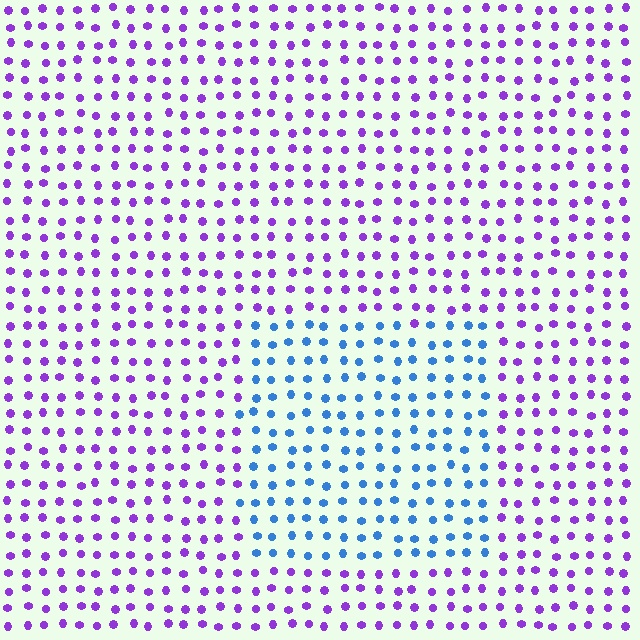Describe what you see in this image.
The image is filled with small purple elements in a uniform arrangement. A rectangle-shaped region is visible where the elements are tinted to a slightly different hue, forming a subtle color boundary.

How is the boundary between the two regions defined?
The boundary is defined purely by a slight shift in hue (about 62 degrees). Spacing, size, and orientation are identical on both sides.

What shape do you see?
I see a rectangle.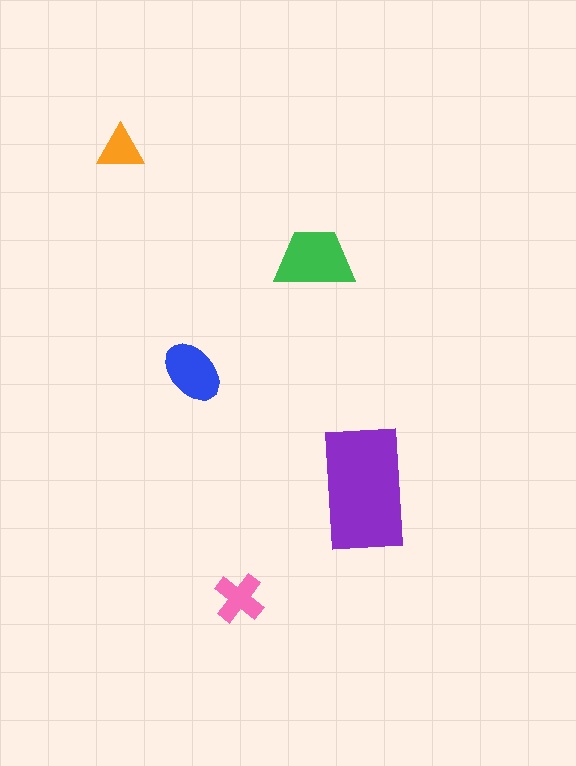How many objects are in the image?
There are 5 objects in the image.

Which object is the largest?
The purple rectangle.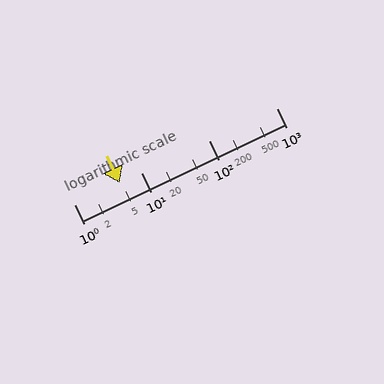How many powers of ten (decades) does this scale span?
The scale spans 3 decades, from 1 to 1000.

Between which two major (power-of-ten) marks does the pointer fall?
The pointer is between 1 and 10.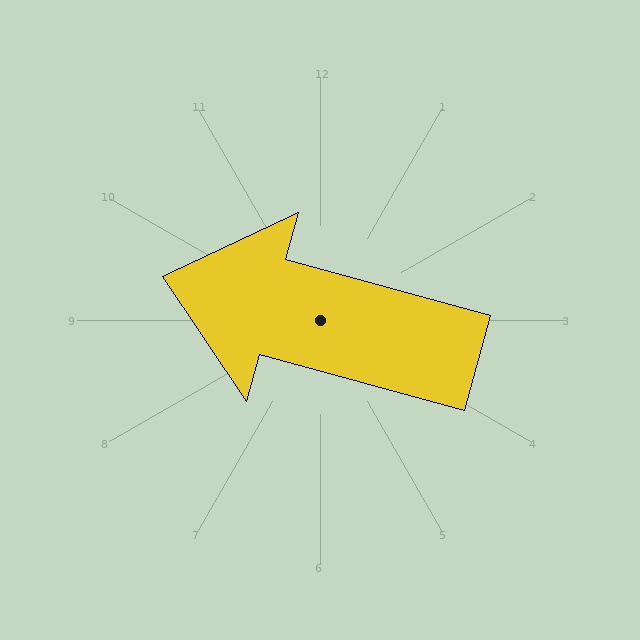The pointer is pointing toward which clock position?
Roughly 10 o'clock.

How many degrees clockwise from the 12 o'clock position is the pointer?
Approximately 285 degrees.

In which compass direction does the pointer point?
West.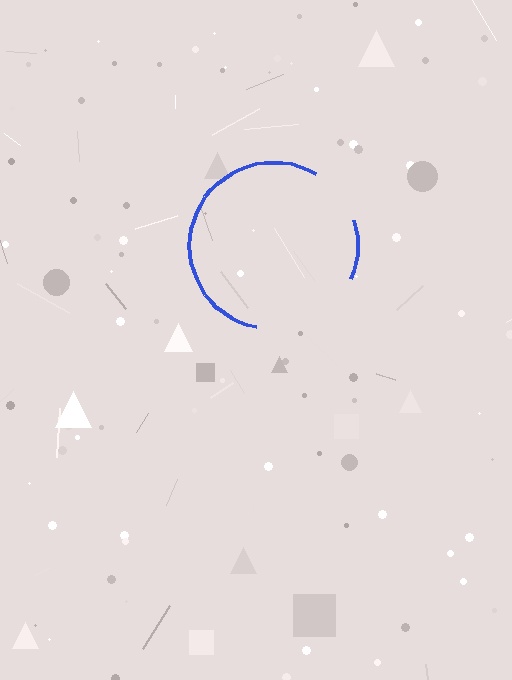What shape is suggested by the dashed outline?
The dashed outline suggests a circle.